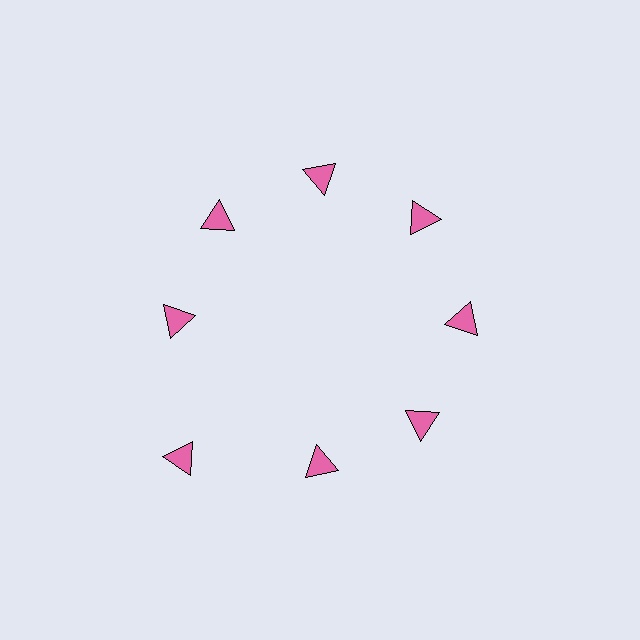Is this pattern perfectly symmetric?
No. The 8 pink triangles are arranged in a ring, but one element near the 8 o'clock position is pushed outward from the center, breaking the 8-fold rotational symmetry.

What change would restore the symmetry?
The symmetry would be restored by moving it inward, back onto the ring so that all 8 triangles sit at equal angles and equal distance from the center.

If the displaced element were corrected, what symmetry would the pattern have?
It would have 8-fold rotational symmetry — the pattern would map onto itself every 45 degrees.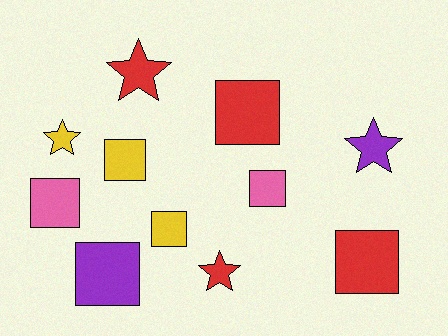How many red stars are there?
There are 2 red stars.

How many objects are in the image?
There are 11 objects.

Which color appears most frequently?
Red, with 4 objects.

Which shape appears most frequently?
Square, with 7 objects.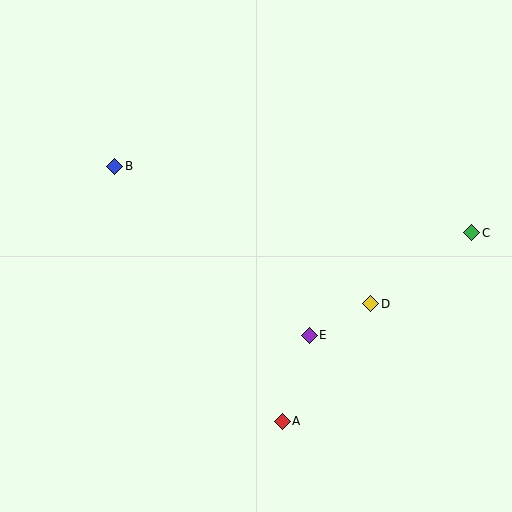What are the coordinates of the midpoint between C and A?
The midpoint between C and A is at (377, 327).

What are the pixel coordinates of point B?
Point B is at (115, 166).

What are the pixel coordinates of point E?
Point E is at (309, 335).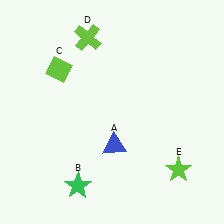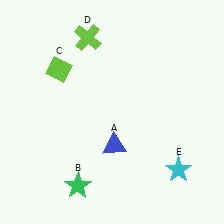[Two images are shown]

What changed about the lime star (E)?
In Image 1, E is lime. In Image 2, it changed to cyan.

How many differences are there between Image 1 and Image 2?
There is 1 difference between the two images.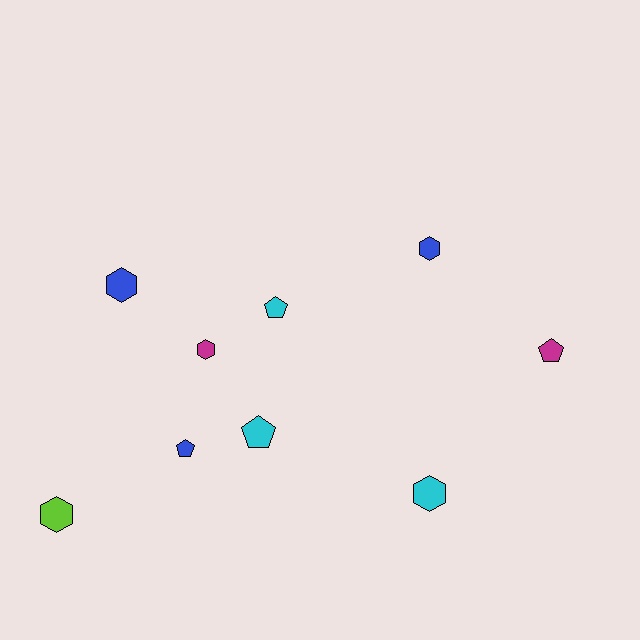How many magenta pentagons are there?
There is 1 magenta pentagon.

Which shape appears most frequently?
Hexagon, with 5 objects.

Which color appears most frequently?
Cyan, with 3 objects.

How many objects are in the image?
There are 9 objects.